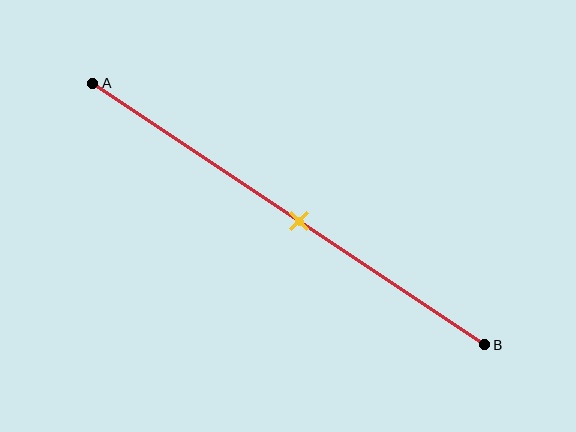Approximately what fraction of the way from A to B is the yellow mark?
The yellow mark is approximately 55% of the way from A to B.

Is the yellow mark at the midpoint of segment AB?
Yes, the mark is approximately at the midpoint.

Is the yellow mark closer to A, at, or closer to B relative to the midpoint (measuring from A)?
The yellow mark is approximately at the midpoint of segment AB.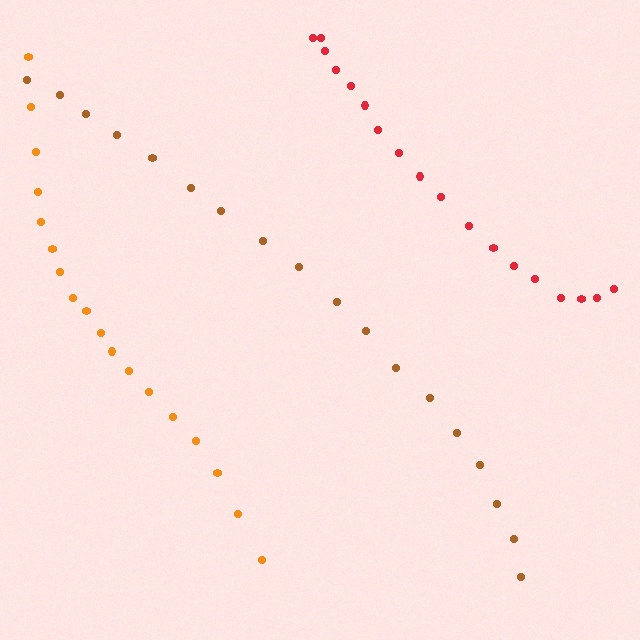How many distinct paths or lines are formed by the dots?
There are 3 distinct paths.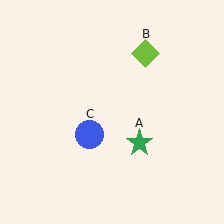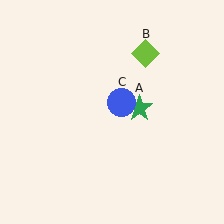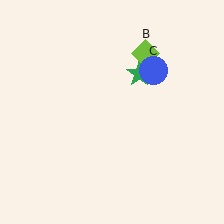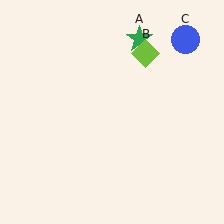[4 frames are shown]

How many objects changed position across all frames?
2 objects changed position: green star (object A), blue circle (object C).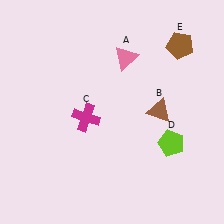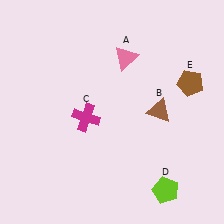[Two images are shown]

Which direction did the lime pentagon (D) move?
The lime pentagon (D) moved down.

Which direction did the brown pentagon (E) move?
The brown pentagon (E) moved down.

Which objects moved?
The objects that moved are: the lime pentagon (D), the brown pentagon (E).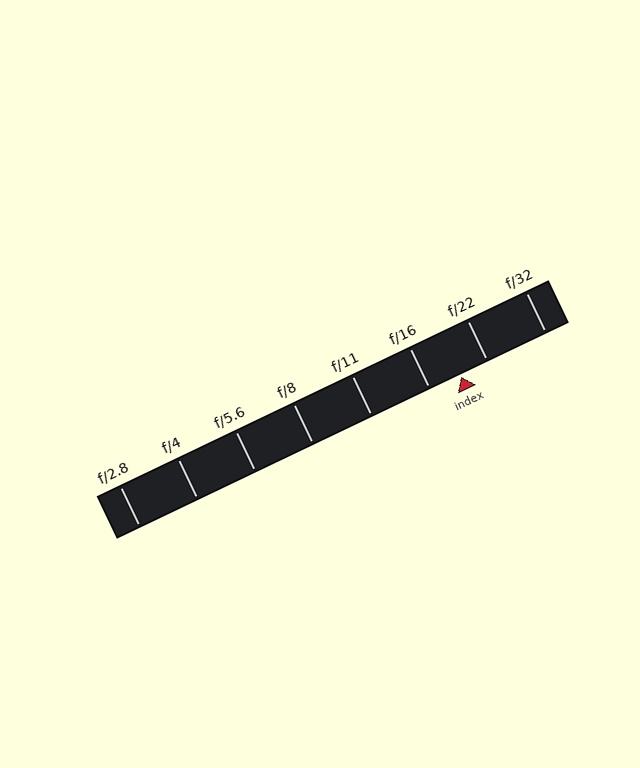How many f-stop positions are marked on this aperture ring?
There are 8 f-stop positions marked.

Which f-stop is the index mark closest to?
The index mark is closest to f/22.